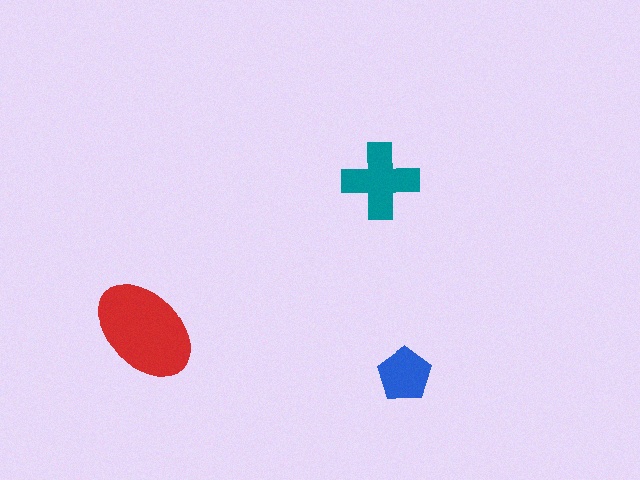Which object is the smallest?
The blue pentagon.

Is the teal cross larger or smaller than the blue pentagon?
Larger.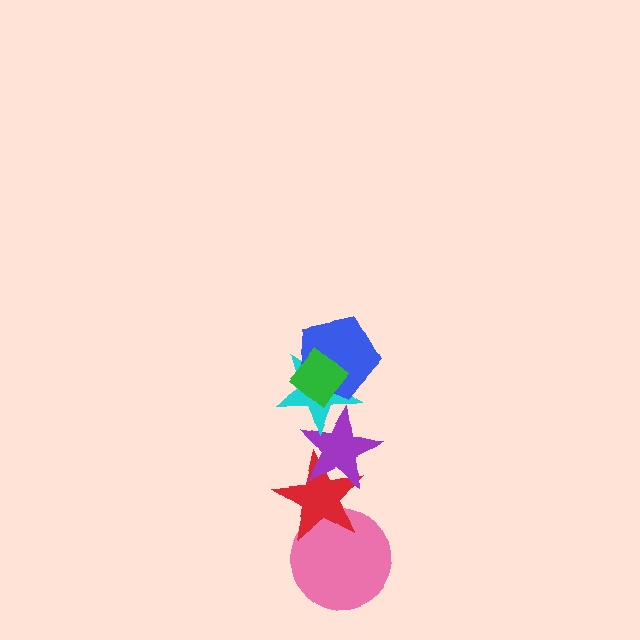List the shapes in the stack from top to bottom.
From top to bottom: the green diamond, the blue pentagon, the cyan star, the purple star, the red star, the pink circle.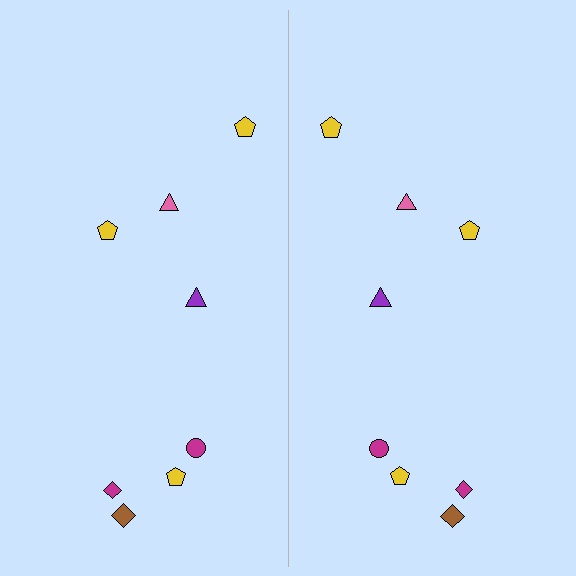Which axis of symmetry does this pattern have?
The pattern has a vertical axis of symmetry running through the center of the image.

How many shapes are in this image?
There are 16 shapes in this image.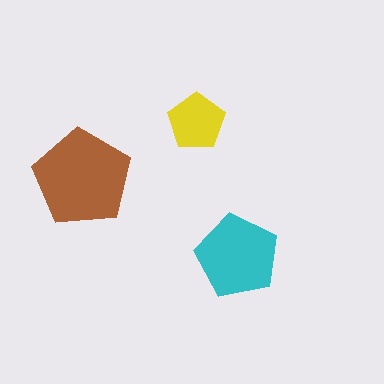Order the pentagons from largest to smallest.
the brown one, the cyan one, the yellow one.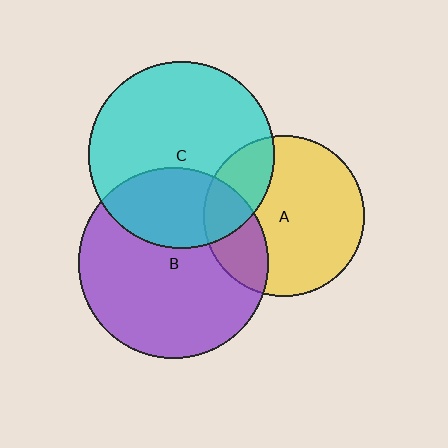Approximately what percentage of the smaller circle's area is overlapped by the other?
Approximately 25%.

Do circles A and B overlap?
Yes.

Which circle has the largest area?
Circle B (purple).